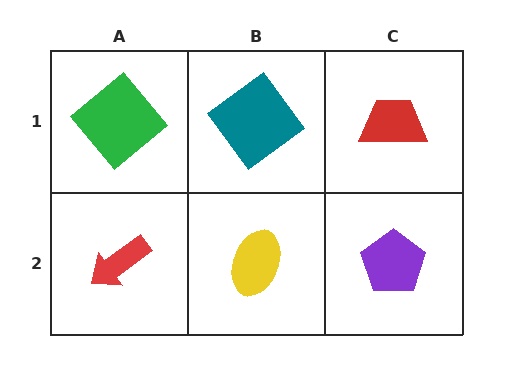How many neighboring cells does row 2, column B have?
3.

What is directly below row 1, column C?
A purple pentagon.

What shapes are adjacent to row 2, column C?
A red trapezoid (row 1, column C), a yellow ellipse (row 2, column B).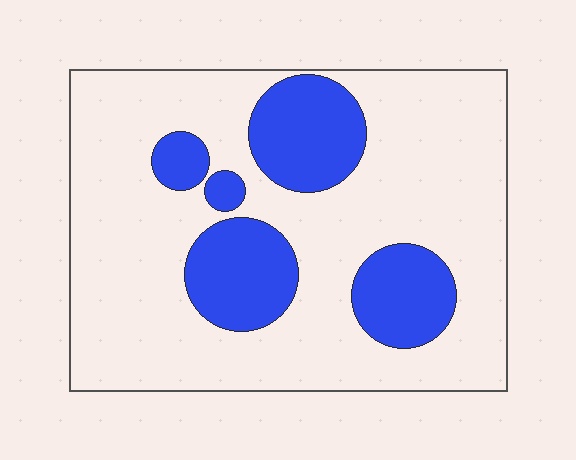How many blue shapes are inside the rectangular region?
5.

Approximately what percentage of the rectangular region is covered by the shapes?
Approximately 25%.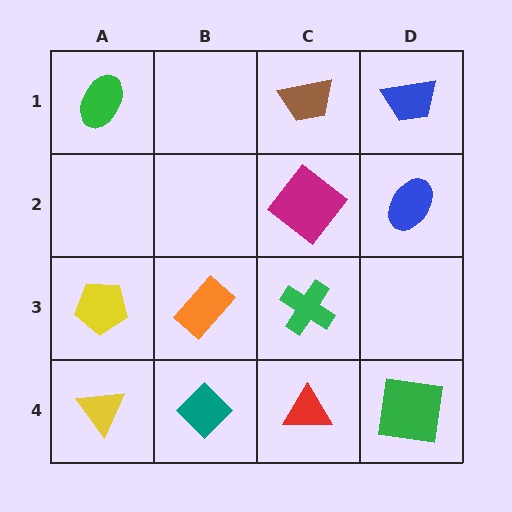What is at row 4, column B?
A teal diamond.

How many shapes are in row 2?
2 shapes.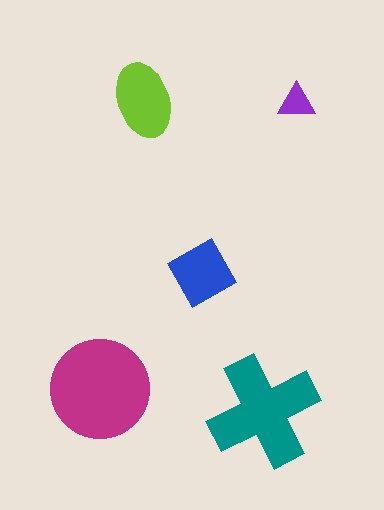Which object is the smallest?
The purple triangle.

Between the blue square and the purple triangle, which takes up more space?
The blue square.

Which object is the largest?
The magenta circle.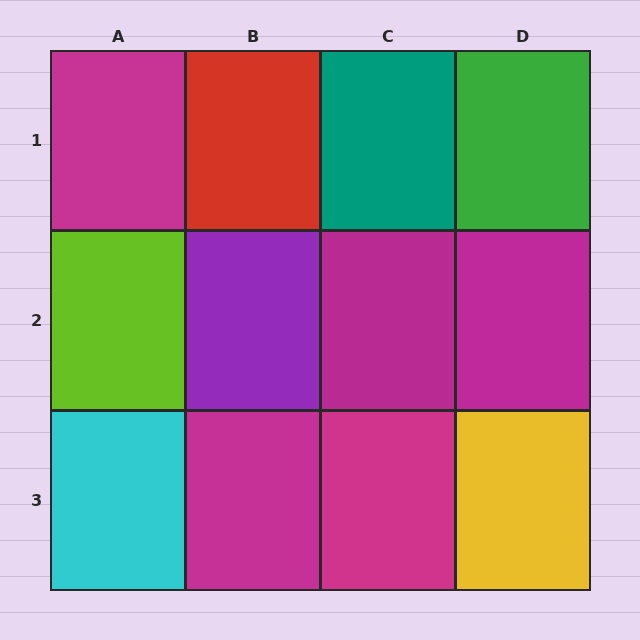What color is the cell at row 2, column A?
Lime.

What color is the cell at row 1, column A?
Magenta.